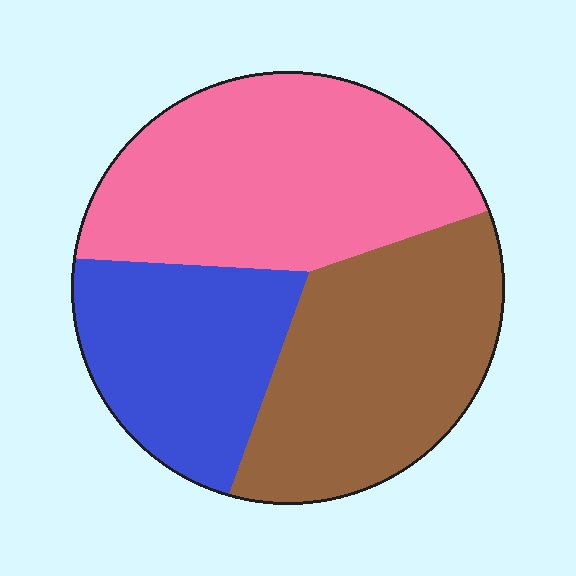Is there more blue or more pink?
Pink.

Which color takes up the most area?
Pink, at roughly 40%.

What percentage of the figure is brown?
Brown covers around 35% of the figure.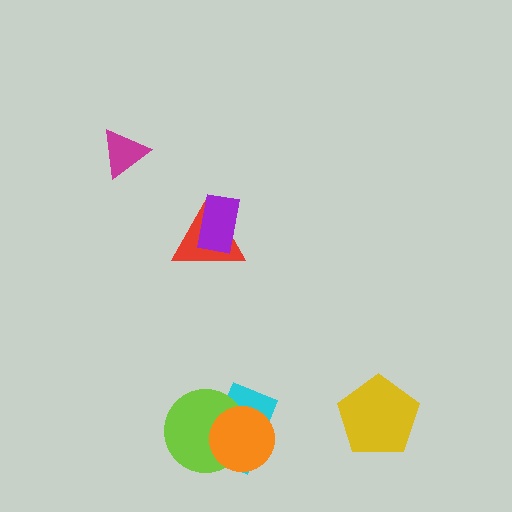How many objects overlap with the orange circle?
2 objects overlap with the orange circle.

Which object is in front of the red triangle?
The purple rectangle is in front of the red triangle.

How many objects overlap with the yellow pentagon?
0 objects overlap with the yellow pentagon.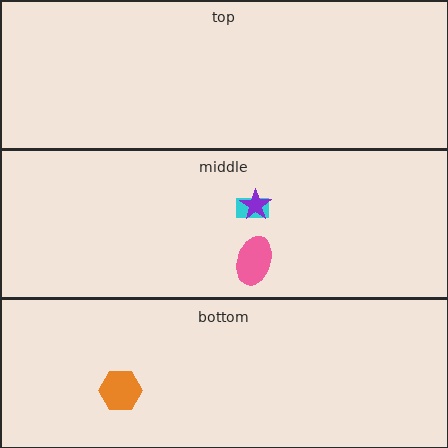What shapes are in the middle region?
The pink ellipse, the cyan rectangle, the purple star.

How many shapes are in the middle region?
3.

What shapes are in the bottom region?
The orange hexagon.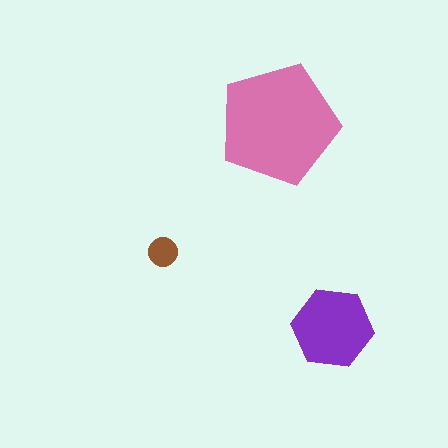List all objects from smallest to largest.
The brown circle, the purple hexagon, the pink pentagon.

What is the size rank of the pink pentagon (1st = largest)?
1st.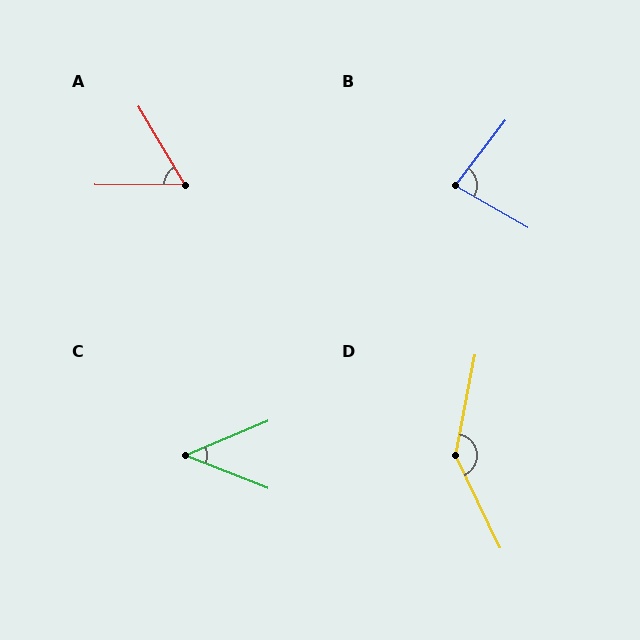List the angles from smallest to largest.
C (44°), A (59°), B (82°), D (143°).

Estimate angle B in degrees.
Approximately 82 degrees.